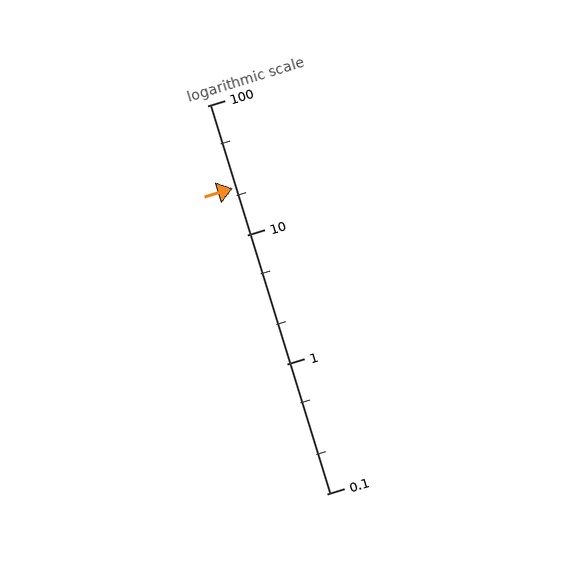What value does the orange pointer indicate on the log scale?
The pointer indicates approximately 23.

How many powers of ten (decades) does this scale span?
The scale spans 3 decades, from 0.1 to 100.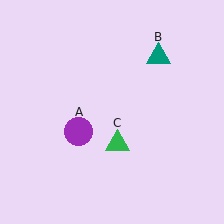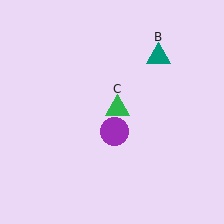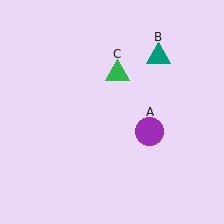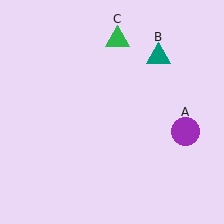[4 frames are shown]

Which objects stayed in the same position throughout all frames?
Teal triangle (object B) remained stationary.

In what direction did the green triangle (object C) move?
The green triangle (object C) moved up.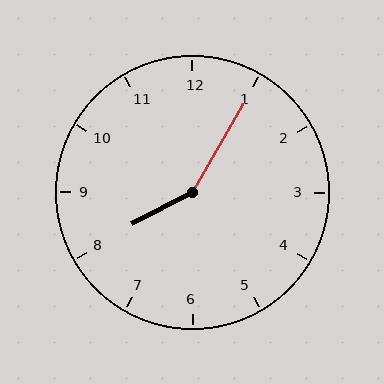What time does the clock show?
8:05.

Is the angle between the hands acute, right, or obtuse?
It is obtuse.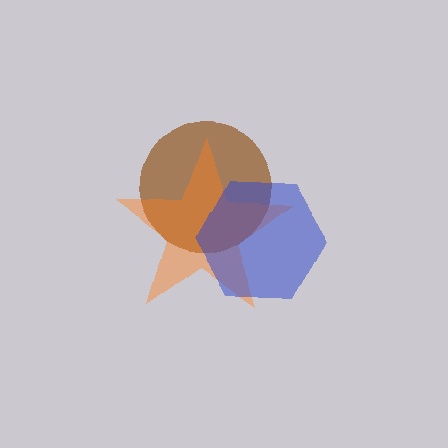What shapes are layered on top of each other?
The layered shapes are: a brown circle, an orange star, a blue hexagon.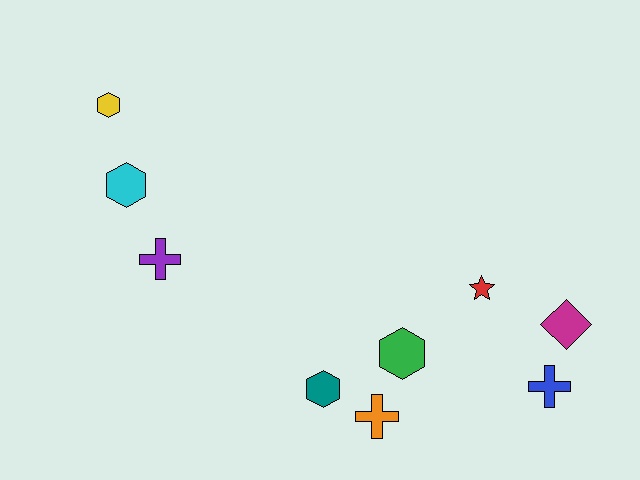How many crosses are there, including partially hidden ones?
There are 3 crosses.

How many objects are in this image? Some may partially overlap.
There are 9 objects.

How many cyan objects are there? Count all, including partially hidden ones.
There is 1 cyan object.